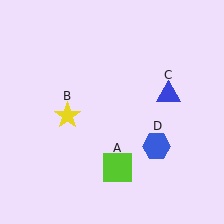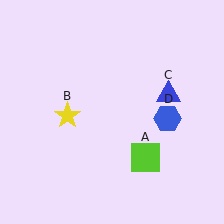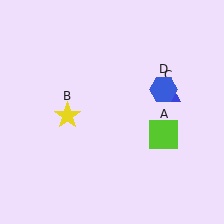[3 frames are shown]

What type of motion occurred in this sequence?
The lime square (object A), blue hexagon (object D) rotated counterclockwise around the center of the scene.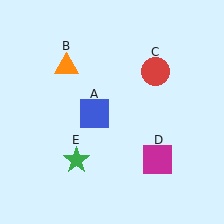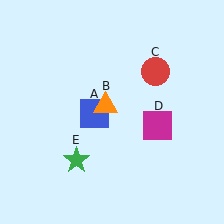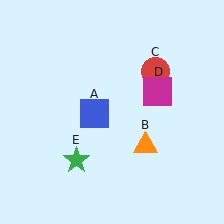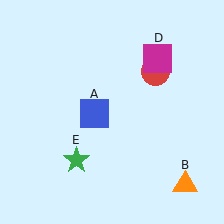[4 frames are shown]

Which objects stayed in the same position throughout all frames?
Blue square (object A) and red circle (object C) and green star (object E) remained stationary.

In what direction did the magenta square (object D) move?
The magenta square (object D) moved up.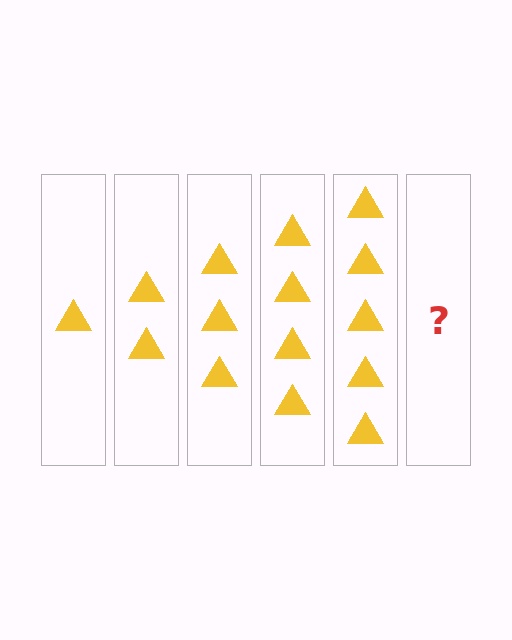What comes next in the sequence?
The next element should be 6 triangles.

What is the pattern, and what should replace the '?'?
The pattern is that each step adds one more triangle. The '?' should be 6 triangles.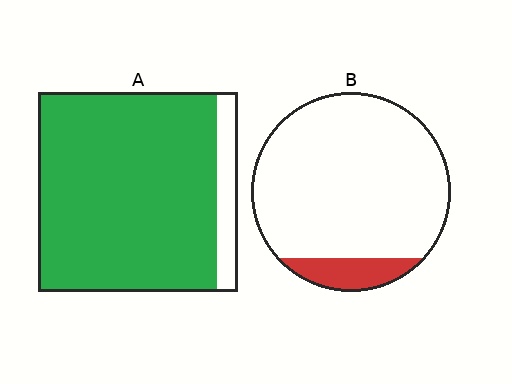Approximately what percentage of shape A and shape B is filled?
A is approximately 90% and B is approximately 10%.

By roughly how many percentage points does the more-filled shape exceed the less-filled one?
By roughly 80 percentage points (A over B).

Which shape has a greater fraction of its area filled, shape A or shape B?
Shape A.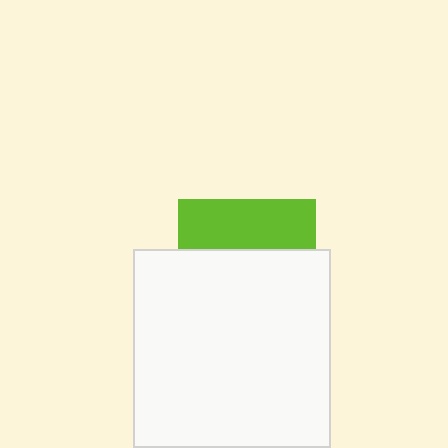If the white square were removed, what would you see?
You would see the complete lime square.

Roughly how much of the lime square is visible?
A small part of it is visible (roughly 36%).